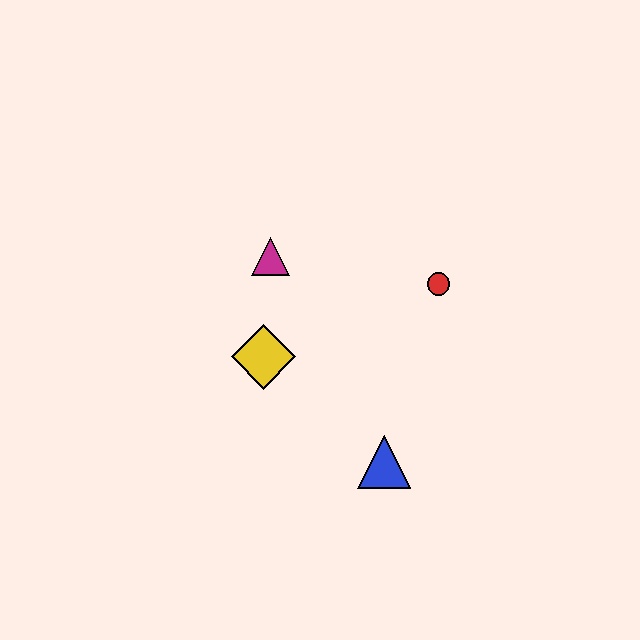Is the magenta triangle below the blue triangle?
No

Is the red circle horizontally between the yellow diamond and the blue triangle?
No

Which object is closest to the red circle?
The magenta triangle is closest to the red circle.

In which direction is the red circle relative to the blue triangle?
The red circle is above the blue triangle.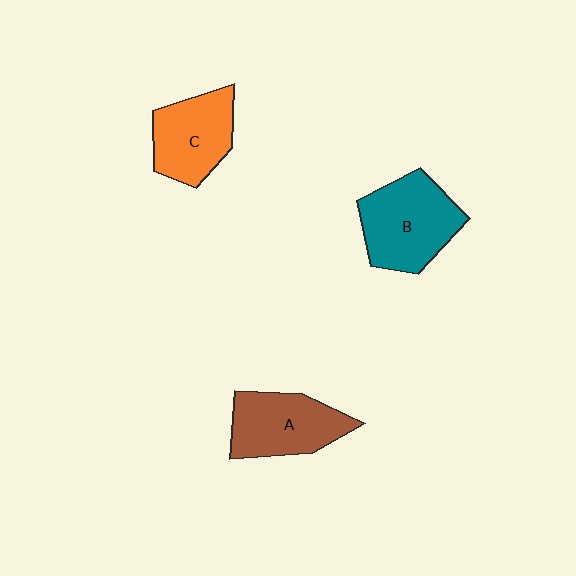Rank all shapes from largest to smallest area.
From largest to smallest: B (teal), A (brown), C (orange).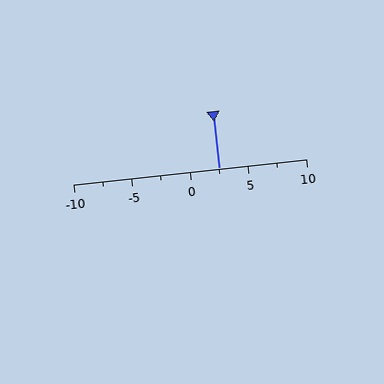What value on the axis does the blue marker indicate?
The marker indicates approximately 2.5.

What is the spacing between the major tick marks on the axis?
The major ticks are spaced 5 apart.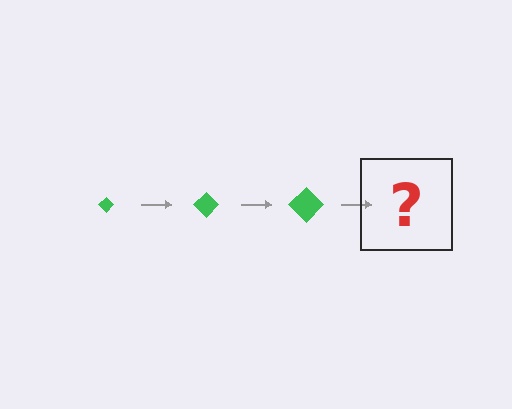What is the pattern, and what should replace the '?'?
The pattern is that the diamond gets progressively larger each step. The '?' should be a green diamond, larger than the previous one.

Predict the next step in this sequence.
The next step is a green diamond, larger than the previous one.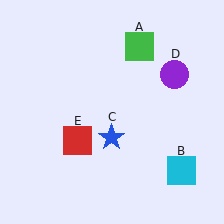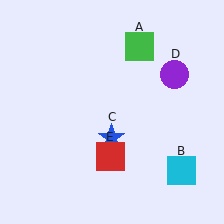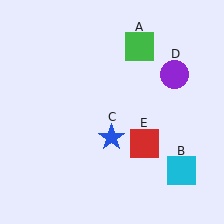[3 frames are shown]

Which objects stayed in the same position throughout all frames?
Green square (object A) and cyan square (object B) and blue star (object C) and purple circle (object D) remained stationary.